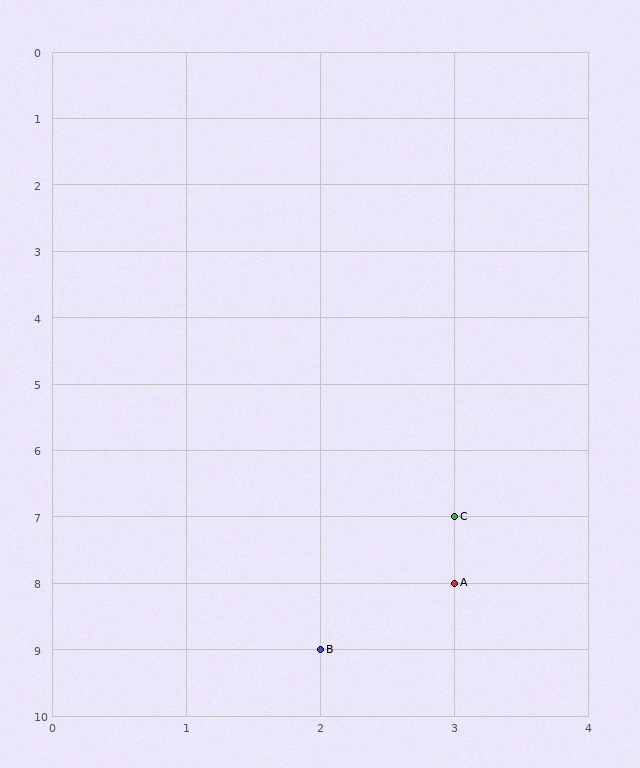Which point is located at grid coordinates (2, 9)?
Point B is at (2, 9).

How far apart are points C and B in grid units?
Points C and B are 1 column and 2 rows apart (about 2.2 grid units diagonally).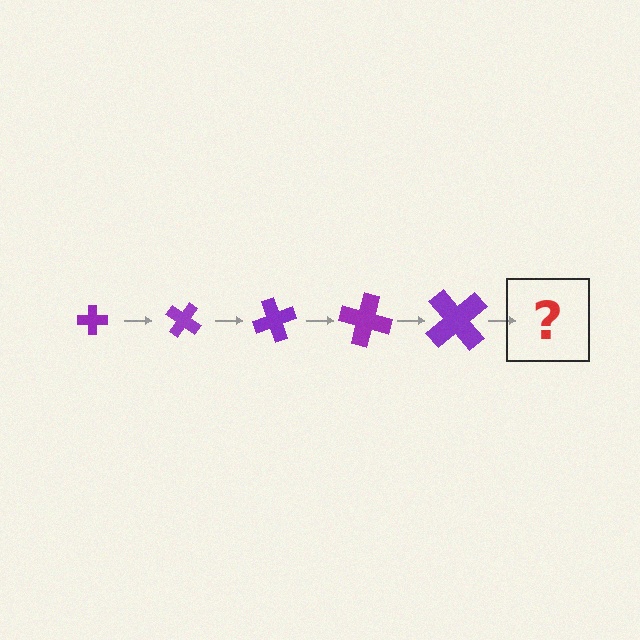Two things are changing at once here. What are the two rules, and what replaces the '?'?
The two rules are that the cross grows larger each step and it rotates 35 degrees each step. The '?' should be a cross, larger than the previous one and rotated 175 degrees from the start.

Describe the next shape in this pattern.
It should be a cross, larger than the previous one and rotated 175 degrees from the start.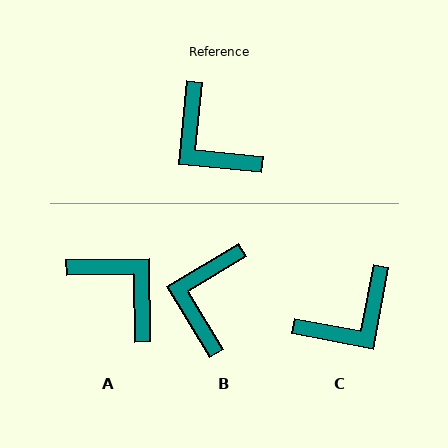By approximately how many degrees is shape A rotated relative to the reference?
Approximately 174 degrees clockwise.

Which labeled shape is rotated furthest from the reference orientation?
A, about 174 degrees away.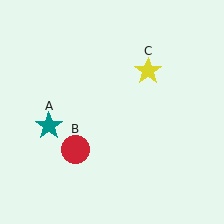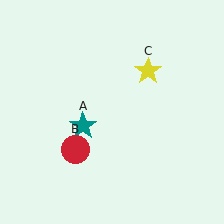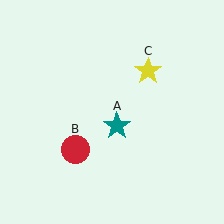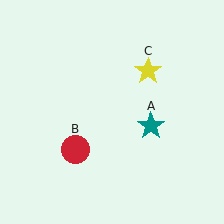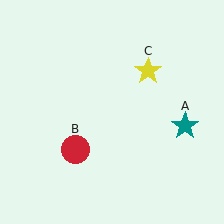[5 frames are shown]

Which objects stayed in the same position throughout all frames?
Red circle (object B) and yellow star (object C) remained stationary.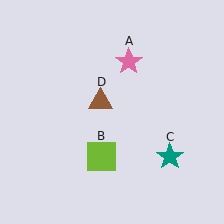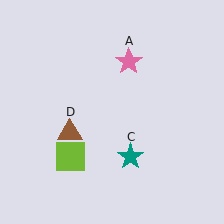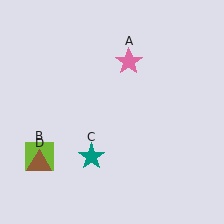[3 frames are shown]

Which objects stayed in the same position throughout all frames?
Pink star (object A) remained stationary.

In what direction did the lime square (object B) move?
The lime square (object B) moved left.